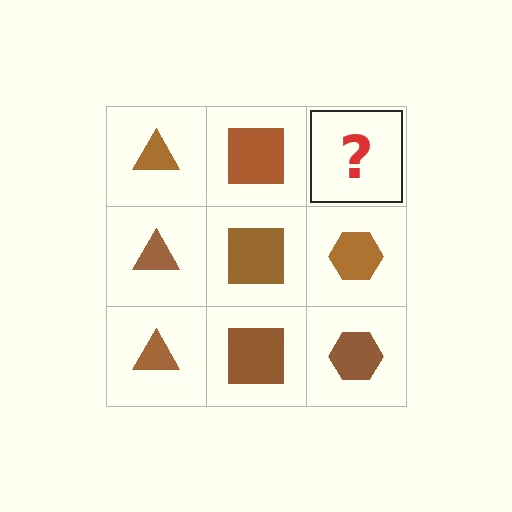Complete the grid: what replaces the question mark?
The question mark should be replaced with a brown hexagon.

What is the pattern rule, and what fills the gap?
The rule is that each column has a consistent shape. The gap should be filled with a brown hexagon.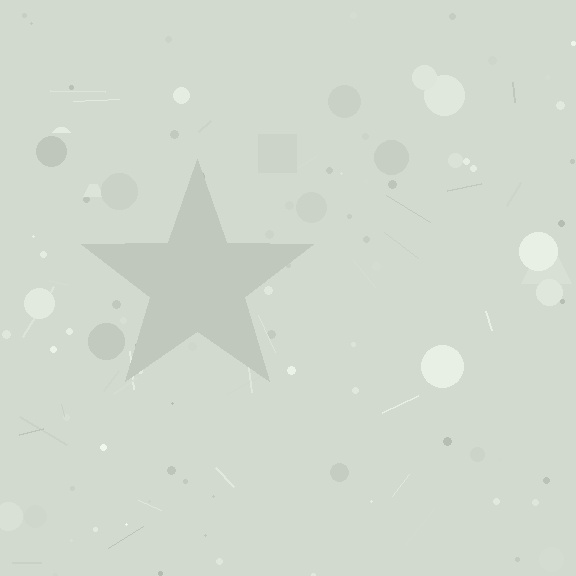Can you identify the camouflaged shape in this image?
The camouflaged shape is a star.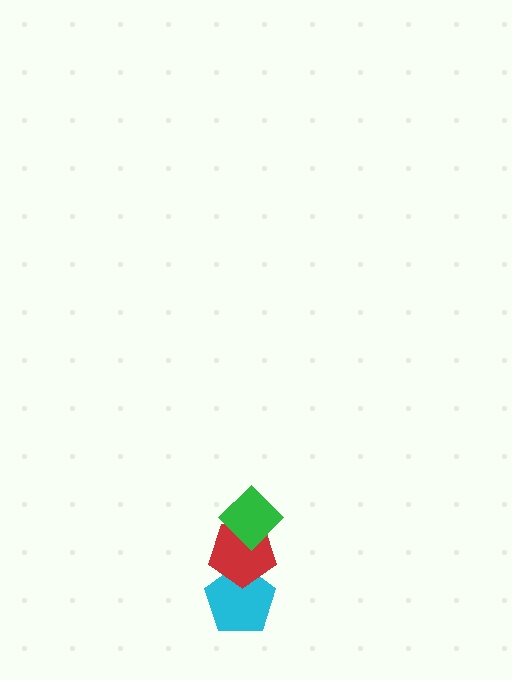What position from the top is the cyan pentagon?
The cyan pentagon is 3rd from the top.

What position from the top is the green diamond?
The green diamond is 1st from the top.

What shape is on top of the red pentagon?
The green diamond is on top of the red pentagon.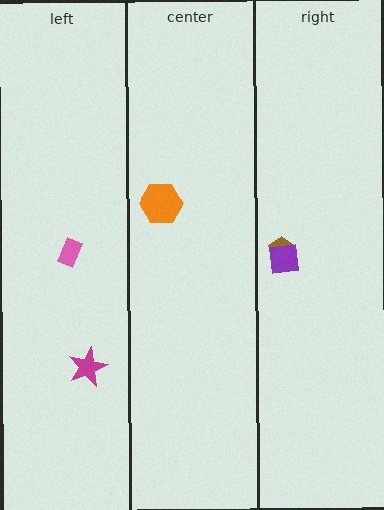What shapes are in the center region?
The orange hexagon.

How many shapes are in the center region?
1.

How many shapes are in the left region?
2.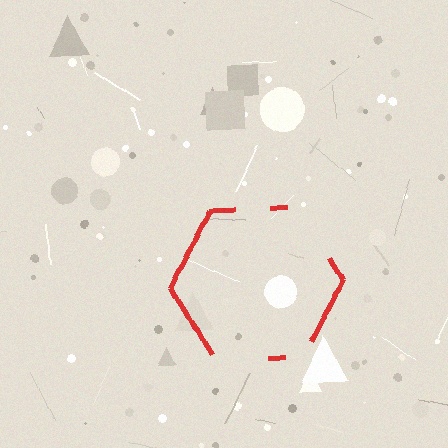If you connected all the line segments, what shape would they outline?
They would outline a hexagon.